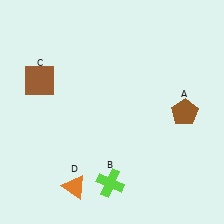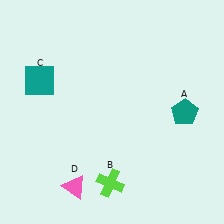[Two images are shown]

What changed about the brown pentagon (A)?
In Image 1, A is brown. In Image 2, it changed to teal.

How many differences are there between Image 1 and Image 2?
There are 3 differences between the two images.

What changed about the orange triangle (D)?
In Image 1, D is orange. In Image 2, it changed to pink.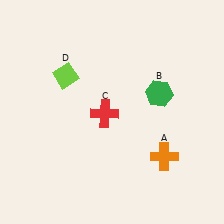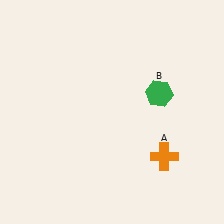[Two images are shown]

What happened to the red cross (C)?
The red cross (C) was removed in Image 2. It was in the bottom-left area of Image 1.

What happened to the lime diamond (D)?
The lime diamond (D) was removed in Image 2. It was in the top-left area of Image 1.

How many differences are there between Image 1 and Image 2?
There are 2 differences between the two images.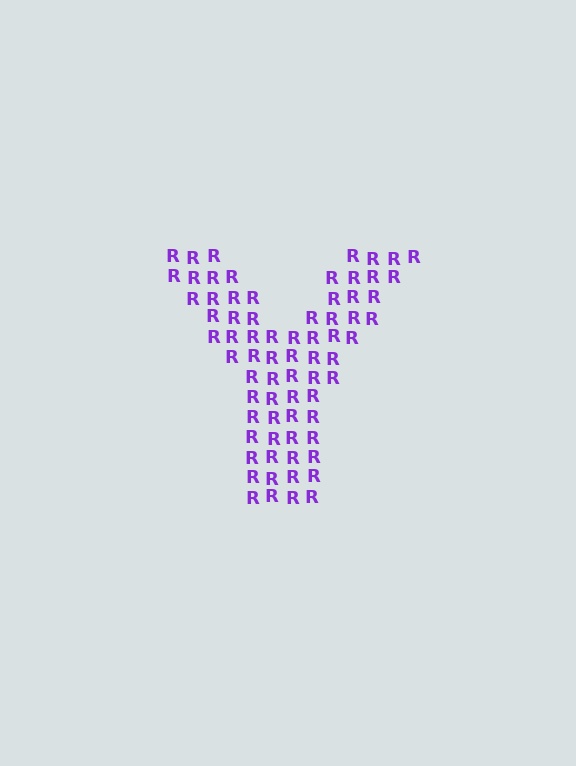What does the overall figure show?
The overall figure shows the letter Y.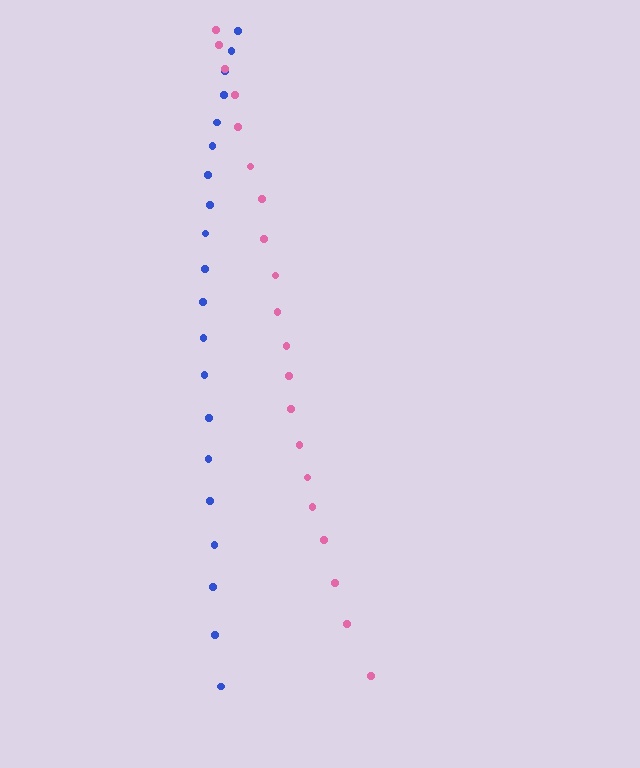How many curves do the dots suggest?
There are 2 distinct paths.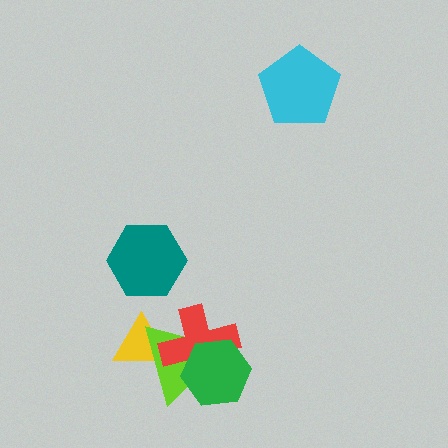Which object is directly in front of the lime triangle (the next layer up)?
The red cross is directly in front of the lime triangle.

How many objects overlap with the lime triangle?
3 objects overlap with the lime triangle.